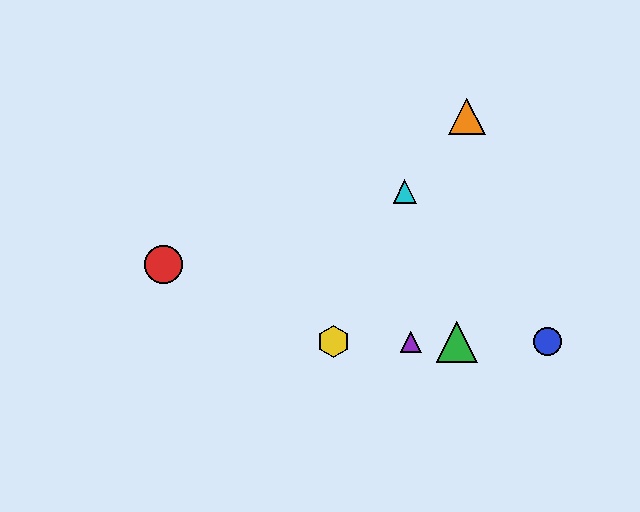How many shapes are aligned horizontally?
4 shapes (the blue circle, the green triangle, the yellow hexagon, the purple triangle) are aligned horizontally.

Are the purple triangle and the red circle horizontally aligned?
No, the purple triangle is at y≈342 and the red circle is at y≈265.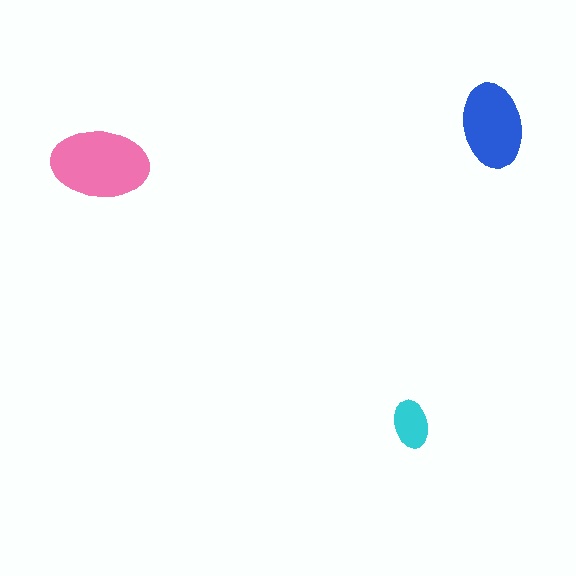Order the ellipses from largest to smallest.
the pink one, the blue one, the cyan one.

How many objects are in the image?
There are 3 objects in the image.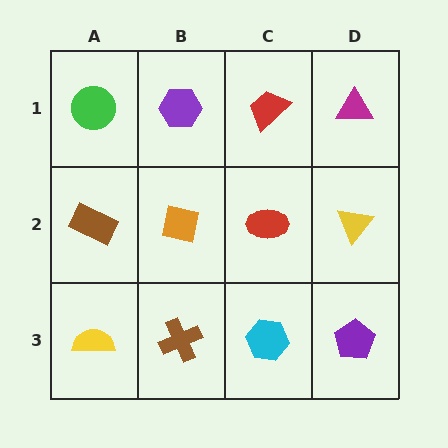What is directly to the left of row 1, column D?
A red trapezoid.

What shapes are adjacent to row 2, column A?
A green circle (row 1, column A), a yellow semicircle (row 3, column A), an orange square (row 2, column B).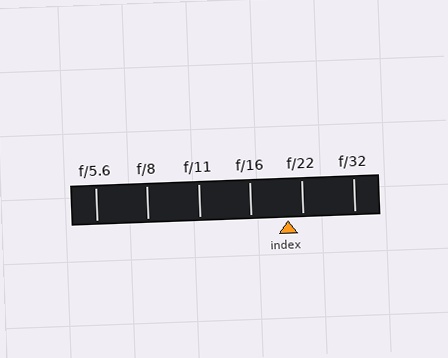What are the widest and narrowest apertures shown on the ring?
The widest aperture shown is f/5.6 and the narrowest is f/32.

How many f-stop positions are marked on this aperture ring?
There are 6 f-stop positions marked.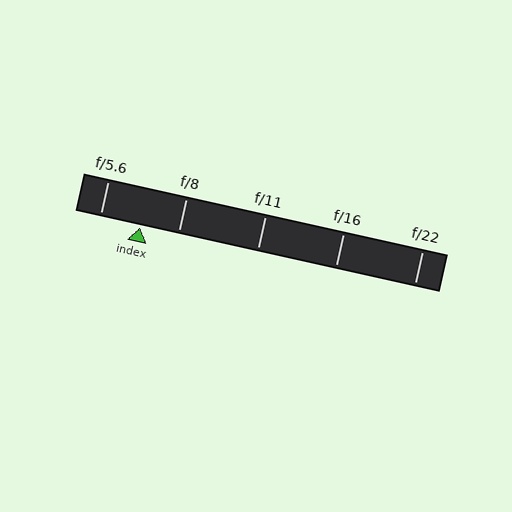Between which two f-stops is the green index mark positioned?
The index mark is between f/5.6 and f/8.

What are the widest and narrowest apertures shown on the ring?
The widest aperture shown is f/5.6 and the narrowest is f/22.